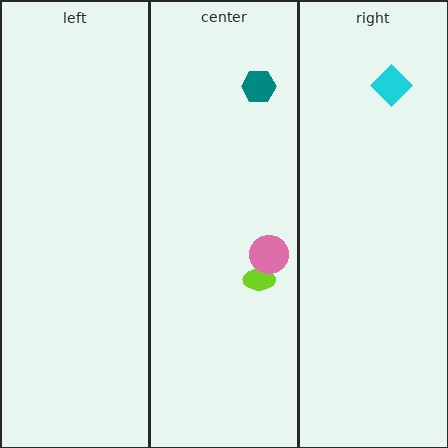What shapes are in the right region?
The cyan diamond.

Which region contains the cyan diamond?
The right region.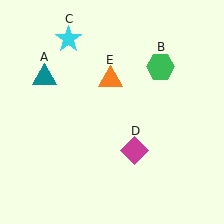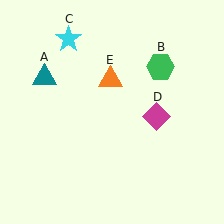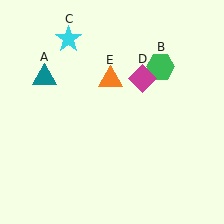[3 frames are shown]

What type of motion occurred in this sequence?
The magenta diamond (object D) rotated counterclockwise around the center of the scene.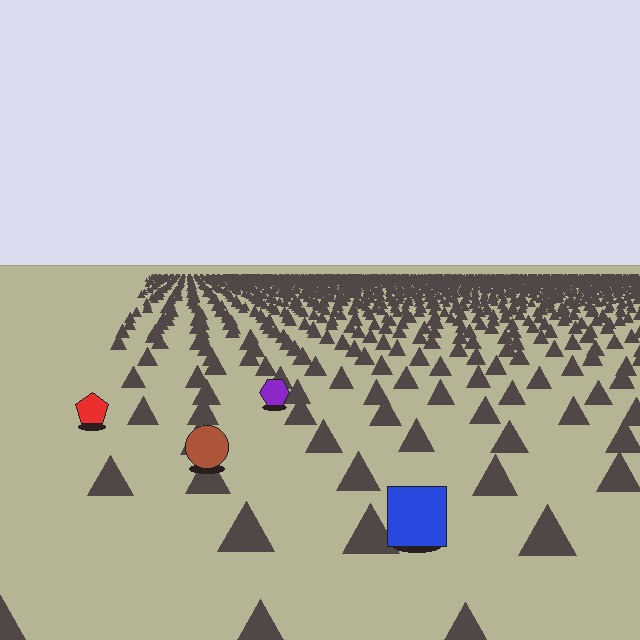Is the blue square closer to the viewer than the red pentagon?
Yes. The blue square is closer — you can tell from the texture gradient: the ground texture is coarser near it.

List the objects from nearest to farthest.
From nearest to farthest: the blue square, the brown circle, the red pentagon, the purple hexagon.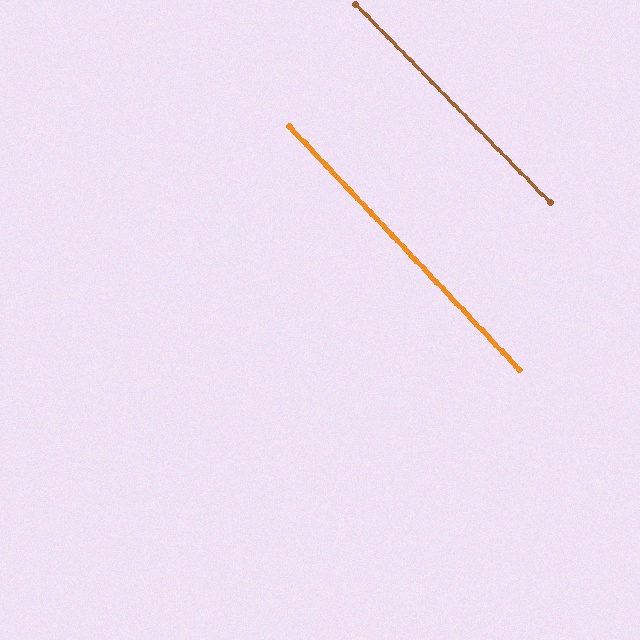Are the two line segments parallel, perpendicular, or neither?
Parallel — their directions differ by only 0.9°.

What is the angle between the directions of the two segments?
Approximately 1 degree.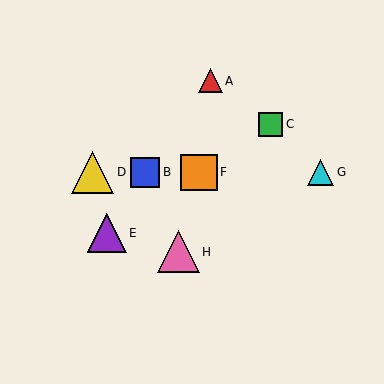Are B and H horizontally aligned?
No, B is at y≈172 and H is at y≈252.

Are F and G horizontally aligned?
Yes, both are at y≈172.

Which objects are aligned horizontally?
Objects B, D, F, G are aligned horizontally.